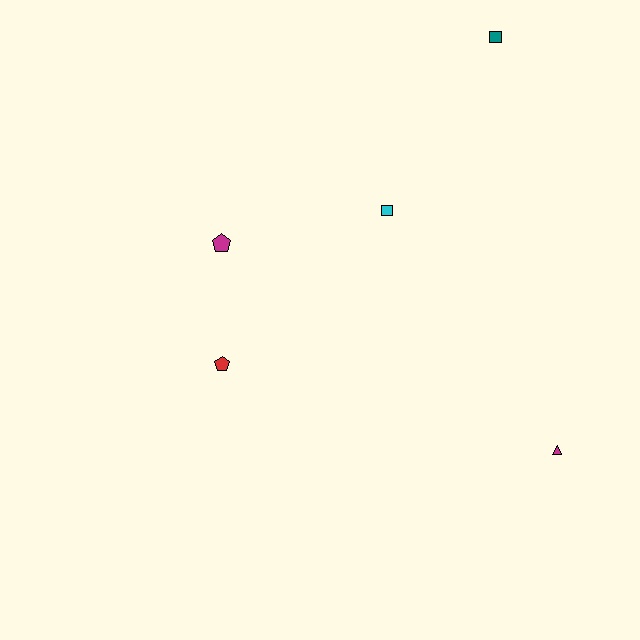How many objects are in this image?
There are 5 objects.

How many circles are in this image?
There are no circles.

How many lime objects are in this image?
There are no lime objects.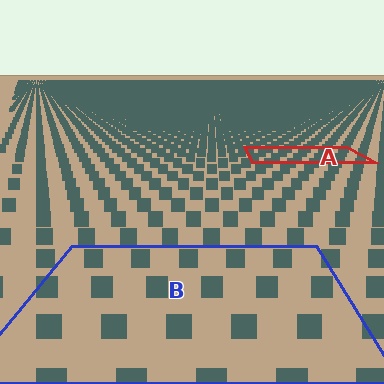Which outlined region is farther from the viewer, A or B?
Region A is farther from the viewer — the texture elements inside it appear smaller and more densely packed.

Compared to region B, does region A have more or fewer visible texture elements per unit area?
Region A has more texture elements per unit area — they are packed more densely because it is farther away.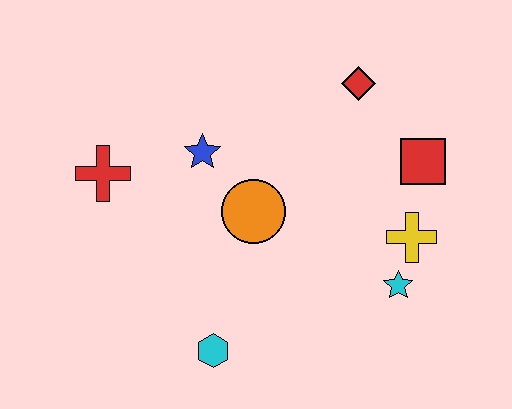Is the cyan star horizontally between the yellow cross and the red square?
No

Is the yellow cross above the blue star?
No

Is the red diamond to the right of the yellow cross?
No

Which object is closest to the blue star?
The orange circle is closest to the blue star.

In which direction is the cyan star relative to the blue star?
The cyan star is to the right of the blue star.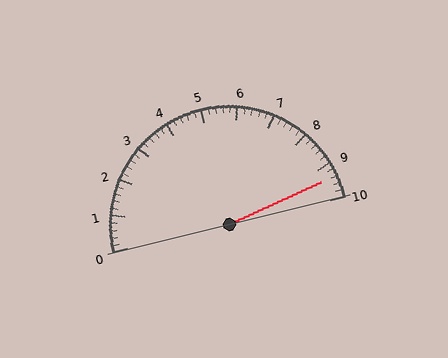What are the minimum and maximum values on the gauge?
The gauge ranges from 0 to 10.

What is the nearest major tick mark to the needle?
The nearest major tick mark is 9.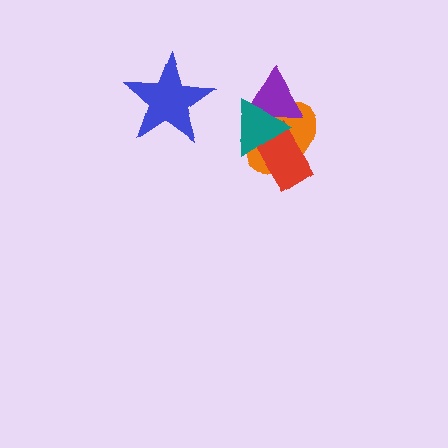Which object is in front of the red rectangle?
The teal triangle is in front of the red rectangle.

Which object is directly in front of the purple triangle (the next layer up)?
The red rectangle is directly in front of the purple triangle.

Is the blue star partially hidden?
No, no other shape covers it.